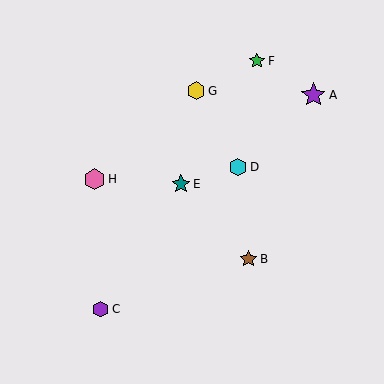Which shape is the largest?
The purple star (labeled A) is the largest.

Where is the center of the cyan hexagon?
The center of the cyan hexagon is at (238, 167).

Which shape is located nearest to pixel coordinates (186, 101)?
The yellow hexagon (labeled G) at (196, 91) is nearest to that location.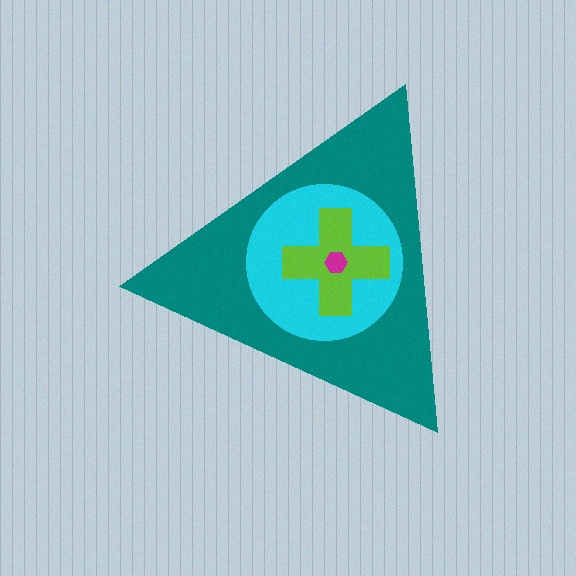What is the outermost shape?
The teal triangle.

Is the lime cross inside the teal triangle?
Yes.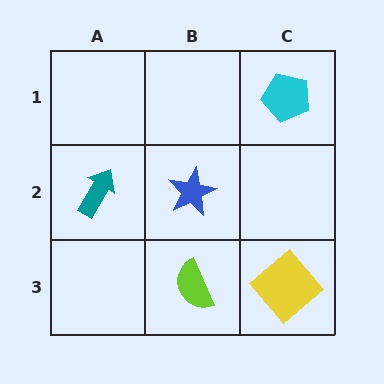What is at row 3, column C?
A yellow diamond.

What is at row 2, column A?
A teal arrow.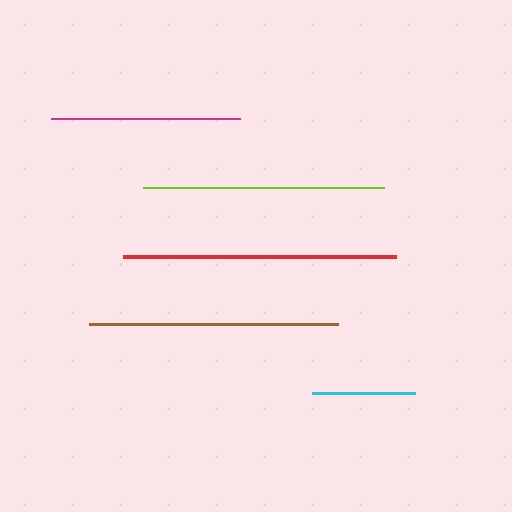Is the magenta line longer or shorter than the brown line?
The brown line is longer than the magenta line.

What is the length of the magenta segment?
The magenta segment is approximately 189 pixels long.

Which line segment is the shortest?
The cyan line is the shortest at approximately 103 pixels.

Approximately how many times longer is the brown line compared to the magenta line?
The brown line is approximately 1.3 times the length of the magenta line.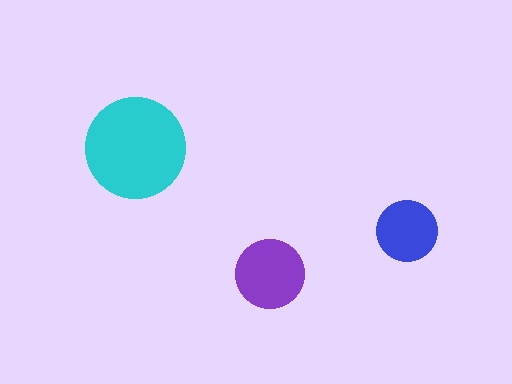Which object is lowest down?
The purple circle is bottommost.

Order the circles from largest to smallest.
the cyan one, the purple one, the blue one.